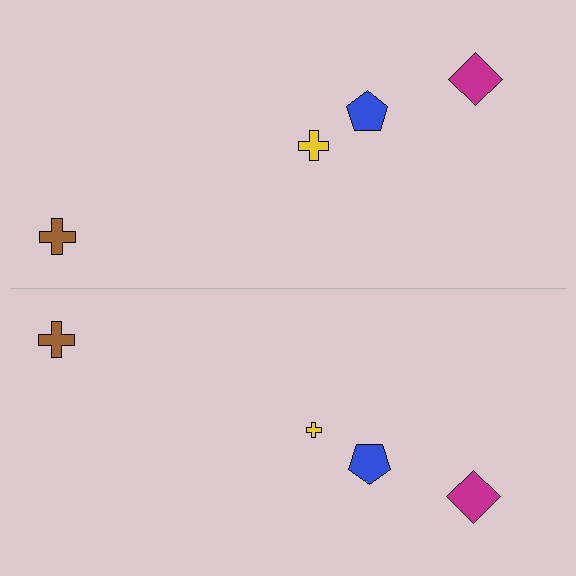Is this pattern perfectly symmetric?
No, the pattern is not perfectly symmetric. The yellow cross on the bottom side has a different size than its mirror counterpart.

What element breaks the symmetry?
The yellow cross on the bottom side has a different size than its mirror counterpart.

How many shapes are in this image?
There are 8 shapes in this image.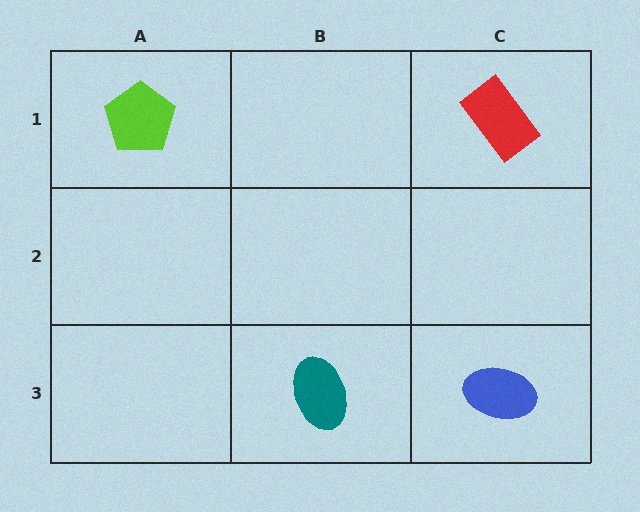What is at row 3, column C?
A blue ellipse.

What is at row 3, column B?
A teal ellipse.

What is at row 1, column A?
A lime pentagon.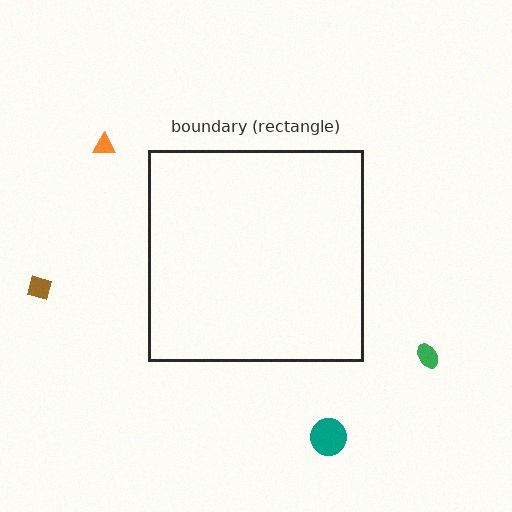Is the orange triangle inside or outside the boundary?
Outside.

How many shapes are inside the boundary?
0 inside, 4 outside.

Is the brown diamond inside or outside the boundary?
Outside.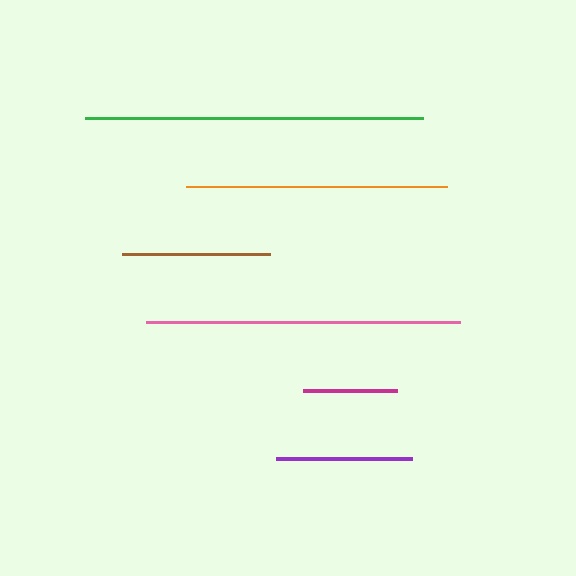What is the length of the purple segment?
The purple segment is approximately 136 pixels long.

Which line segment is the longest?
The green line is the longest at approximately 338 pixels.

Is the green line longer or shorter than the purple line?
The green line is longer than the purple line.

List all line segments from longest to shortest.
From longest to shortest: green, pink, orange, brown, purple, magenta.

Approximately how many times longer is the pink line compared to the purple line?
The pink line is approximately 2.3 times the length of the purple line.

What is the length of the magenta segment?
The magenta segment is approximately 94 pixels long.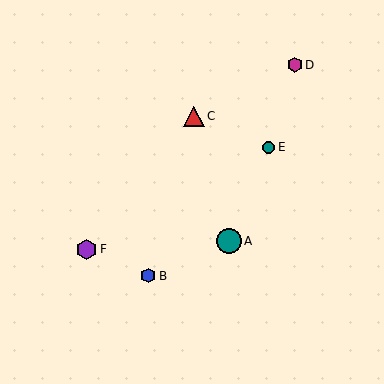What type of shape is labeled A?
Shape A is a teal circle.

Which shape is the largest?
The teal circle (labeled A) is the largest.